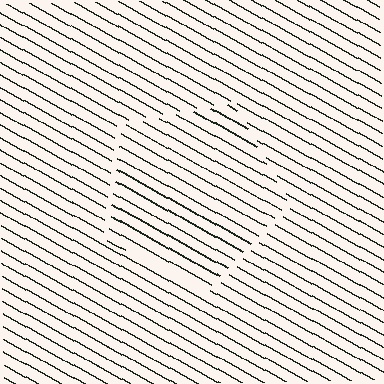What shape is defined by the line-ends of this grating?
An illusory pentagon. The interior of the shape contains the same grating, shifted by half a period — the contour is defined by the phase discontinuity where line-ends from the inner and outer gratings abut.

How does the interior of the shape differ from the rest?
The interior of the shape contains the same grating, shifted by half a period — the contour is defined by the phase discontinuity where line-ends from the inner and outer gratings abut.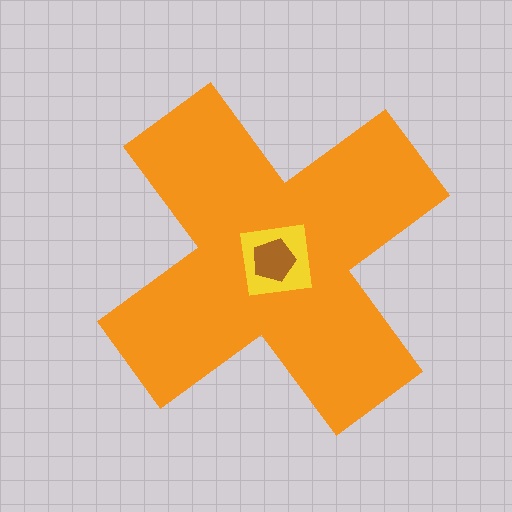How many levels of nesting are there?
3.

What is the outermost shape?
The orange cross.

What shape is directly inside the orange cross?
The yellow square.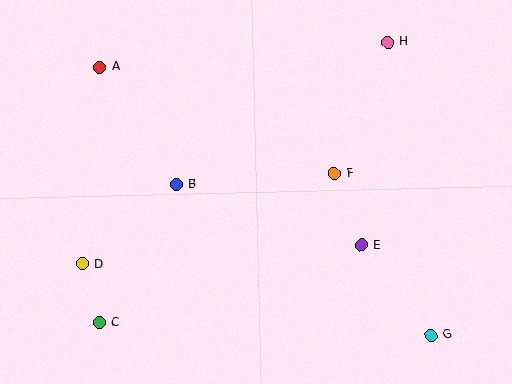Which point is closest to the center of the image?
Point B at (176, 184) is closest to the center.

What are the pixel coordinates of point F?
Point F is at (334, 173).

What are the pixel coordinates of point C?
Point C is at (99, 322).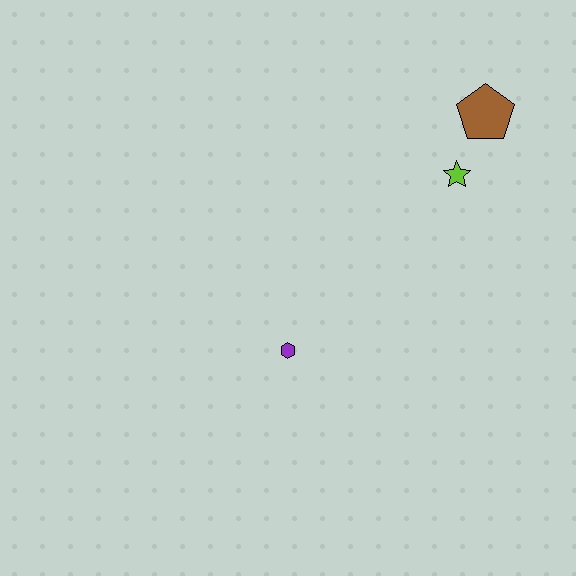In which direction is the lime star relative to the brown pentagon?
The lime star is below the brown pentagon.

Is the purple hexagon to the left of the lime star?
Yes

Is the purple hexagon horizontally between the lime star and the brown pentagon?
No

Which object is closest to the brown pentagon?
The lime star is closest to the brown pentagon.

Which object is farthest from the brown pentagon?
The purple hexagon is farthest from the brown pentagon.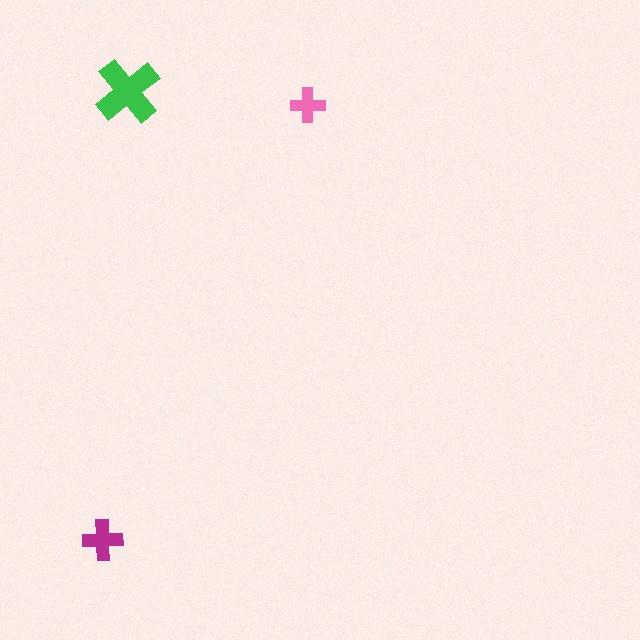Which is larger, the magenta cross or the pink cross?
The magenta one.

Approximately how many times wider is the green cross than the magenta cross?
About 1.5 times wider.